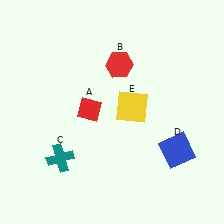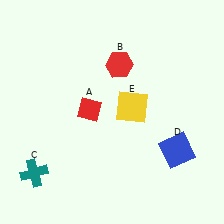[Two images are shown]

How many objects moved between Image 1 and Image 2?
1 object moved between the two images.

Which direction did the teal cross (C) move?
The teal cross (C) moved left.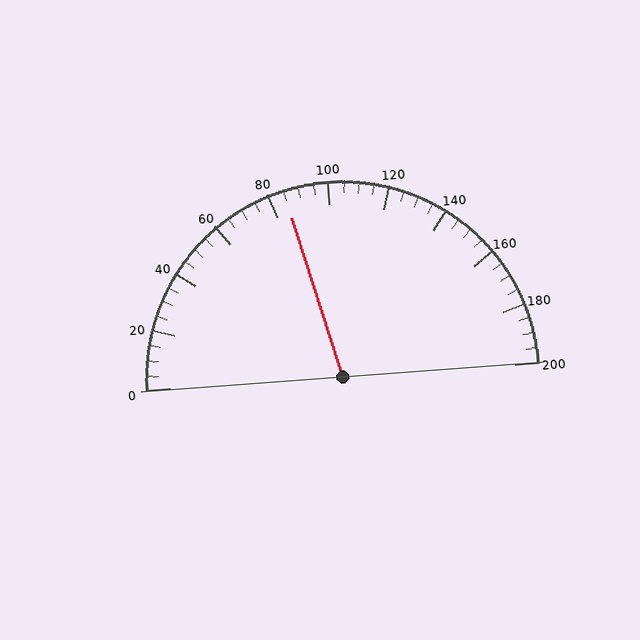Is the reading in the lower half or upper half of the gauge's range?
The reading is in the lower half of the range (0 to 200).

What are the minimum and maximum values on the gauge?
The gauge ranges from 0 to 200.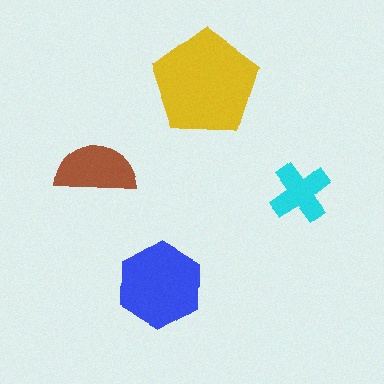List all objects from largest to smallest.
The yellow pentagon, the blue hexagon, the brown semicircle, the cyan cross.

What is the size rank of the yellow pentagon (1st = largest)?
1st.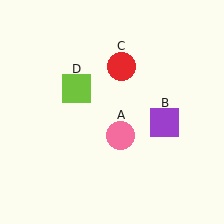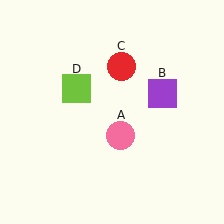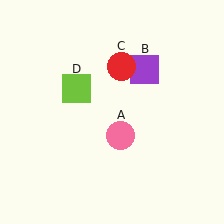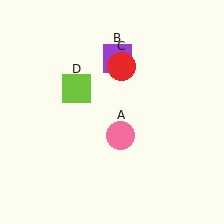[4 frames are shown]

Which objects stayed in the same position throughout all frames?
Pink circle (object A) and red circle (object C) and lime square (object D) remained stationary.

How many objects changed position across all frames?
1 object changed position: purple square (object B).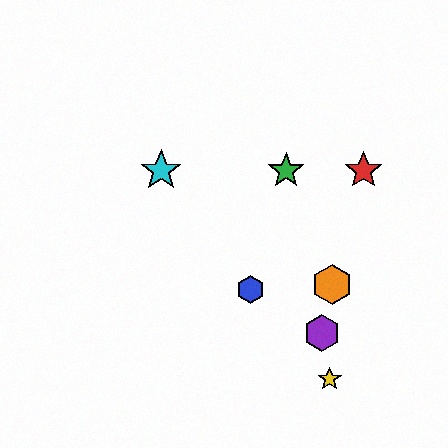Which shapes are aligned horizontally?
The red star, the green star, the cyan star are aligned horizontally.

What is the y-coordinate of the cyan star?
The cyan star is at y≈171.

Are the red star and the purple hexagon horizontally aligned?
No, the red star is at y≈171 and the purple hexagon is at y≈333.